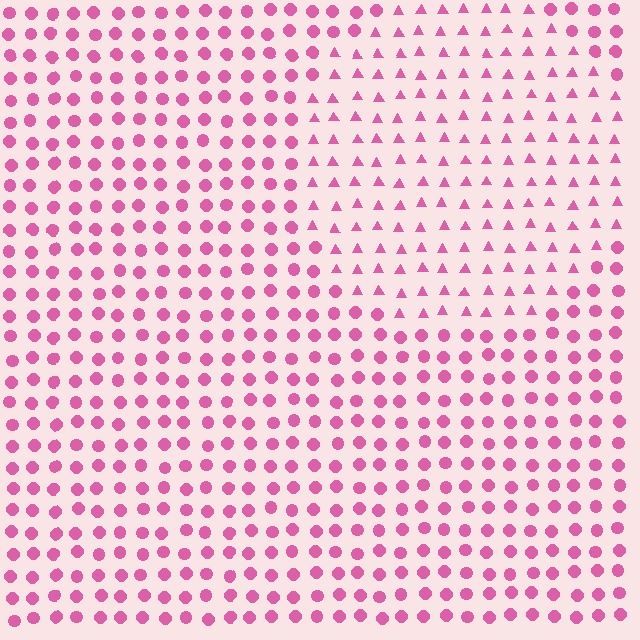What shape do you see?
I see a circle.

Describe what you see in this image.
The image is filled with small pink elements arranged in a uniform grid. A circle-shaped region contains triangles, while the surrounding area contains circles. The boundary is defined purely by the change in element shape.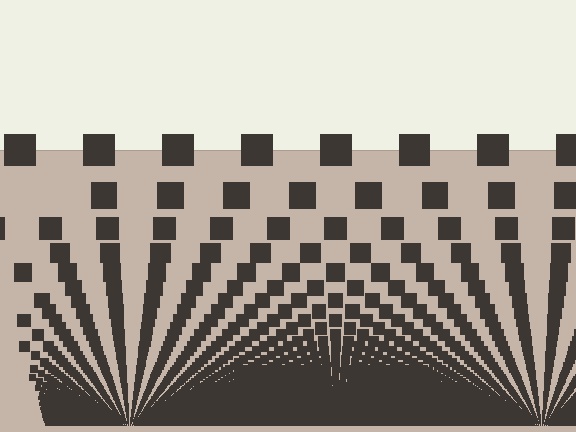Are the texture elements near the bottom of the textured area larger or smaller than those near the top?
Smaller. The gradient is inverted — elements near the bottom are smaller and denser.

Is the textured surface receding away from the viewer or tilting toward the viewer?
The surface appears to tilt toward the viewer. Texture elements get larger and sparser toward the top.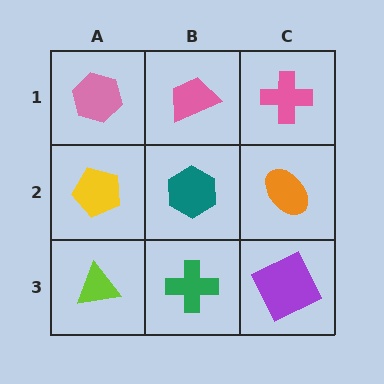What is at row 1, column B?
A pink trapezoid.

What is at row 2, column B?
A teal hexagon.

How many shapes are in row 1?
3 shapes.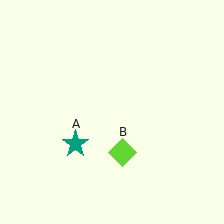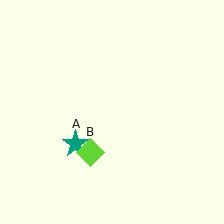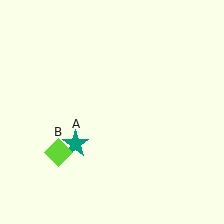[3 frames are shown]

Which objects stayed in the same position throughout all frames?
Teal star (object A) remained stationary.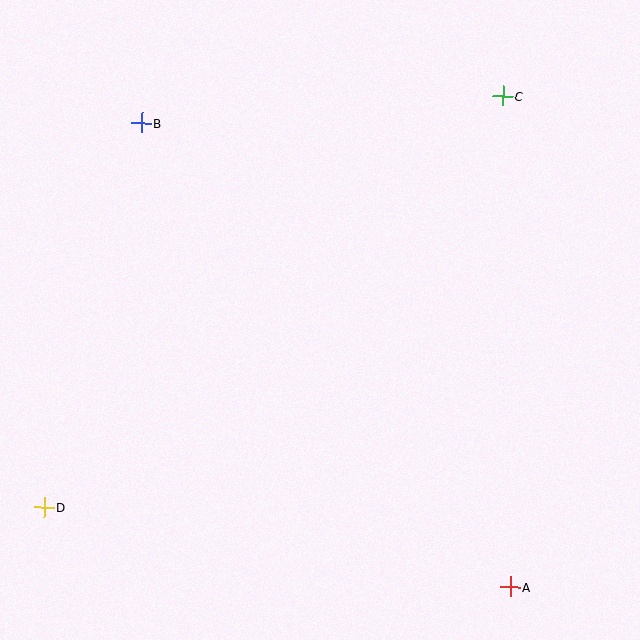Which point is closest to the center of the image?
Point B at (141, 123) is closest to the center.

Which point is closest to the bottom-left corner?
Point D is closest to the bottom-left corner.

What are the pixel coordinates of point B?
Point B is at (141, 123).